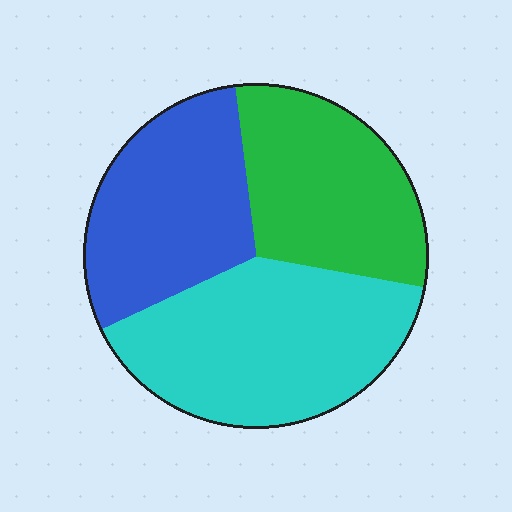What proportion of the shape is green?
Green covers 30% of the shape.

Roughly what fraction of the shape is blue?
Blue covers about 30% of the shape.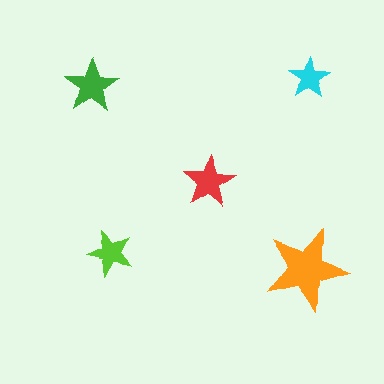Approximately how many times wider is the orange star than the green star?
About 1.5 times wider.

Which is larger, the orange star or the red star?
The orange one.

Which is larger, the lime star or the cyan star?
The lime one.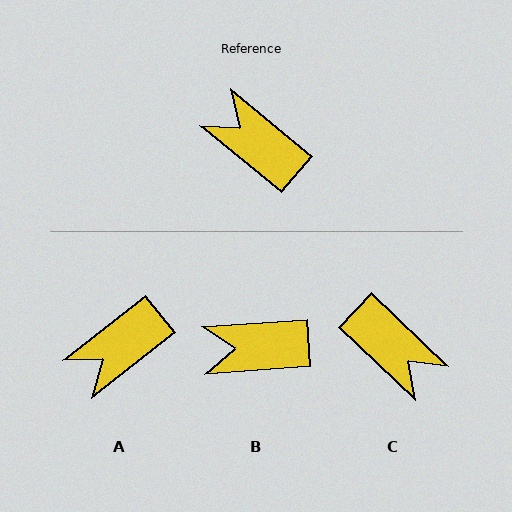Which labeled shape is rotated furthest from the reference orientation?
C, about 176 degrees away.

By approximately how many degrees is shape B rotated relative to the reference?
Approximately 44 degrees counter-clockwise.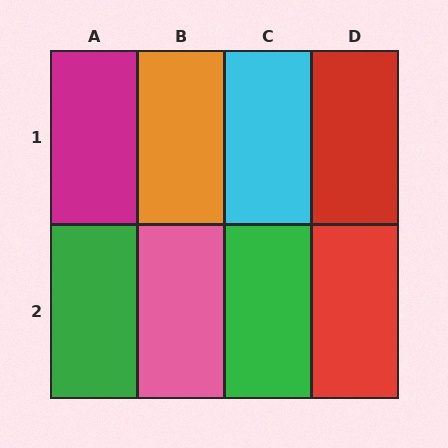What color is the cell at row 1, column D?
Red.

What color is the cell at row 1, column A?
Magenta.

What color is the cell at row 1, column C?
Cyan.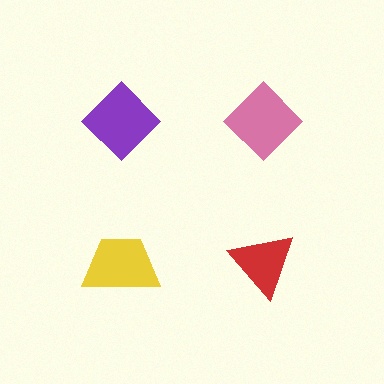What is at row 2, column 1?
A yellow trapezoid.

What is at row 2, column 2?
A red triangle.